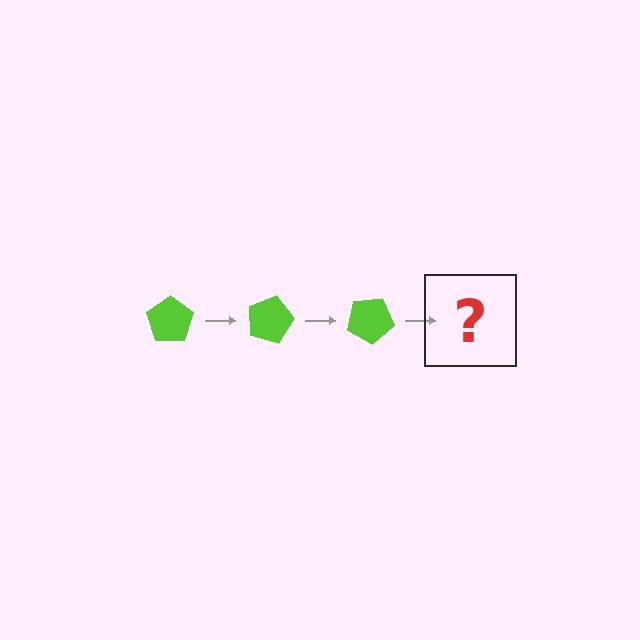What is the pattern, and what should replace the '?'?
The pattern is that the pentagon rotates 15 degrees each step. The '?' should be a lime pentagon rotated 45 degrees.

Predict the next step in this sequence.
The next step is a lime pentagon rotated 45 degrees.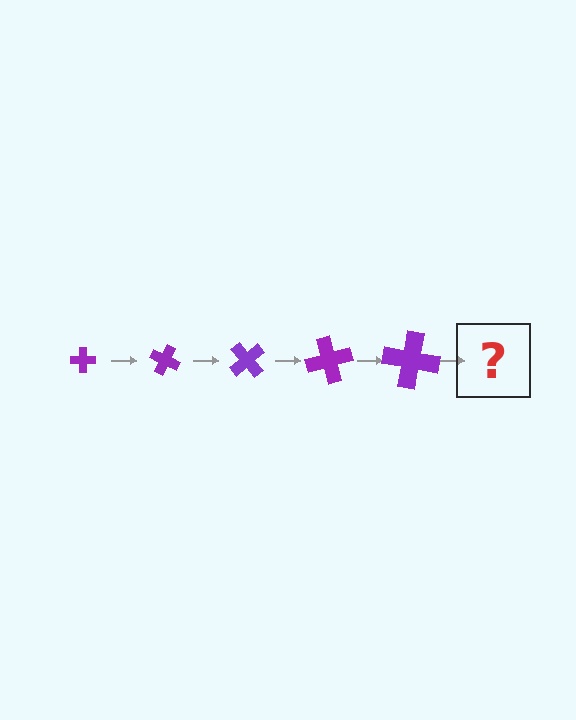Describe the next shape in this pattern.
It should be a cross, larger than the previous one and rotated 125 degrees from the start.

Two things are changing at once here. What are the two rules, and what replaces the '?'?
The two rules are that the cross grows larger each step and it rotates 25 degrees each step. The '?' should be a cross, larger than the previous one and rotated 125 degrees from the start.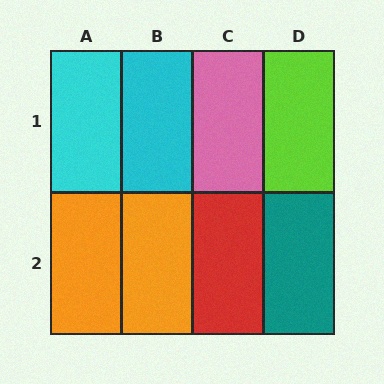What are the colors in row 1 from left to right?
Cyan, cyan, pink, lime.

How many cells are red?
1 cell is red.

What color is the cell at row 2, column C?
Red.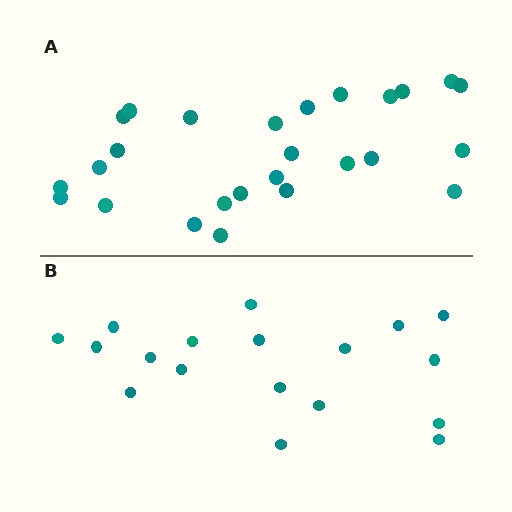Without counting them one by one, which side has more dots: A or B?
Region A (the top region) has more dots.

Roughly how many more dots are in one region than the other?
Region A has roughly 8 or so more dots than region B.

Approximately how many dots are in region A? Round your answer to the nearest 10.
About 30 dots. (The exact count is 26, which rounds to 30.)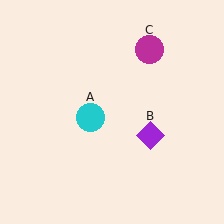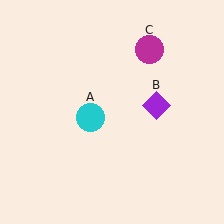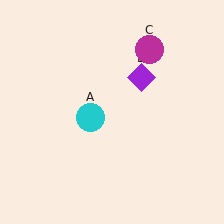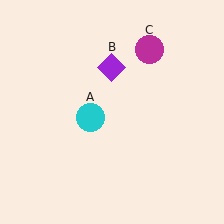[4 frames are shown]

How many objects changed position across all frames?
1 object changed position: purple diamond (object B).